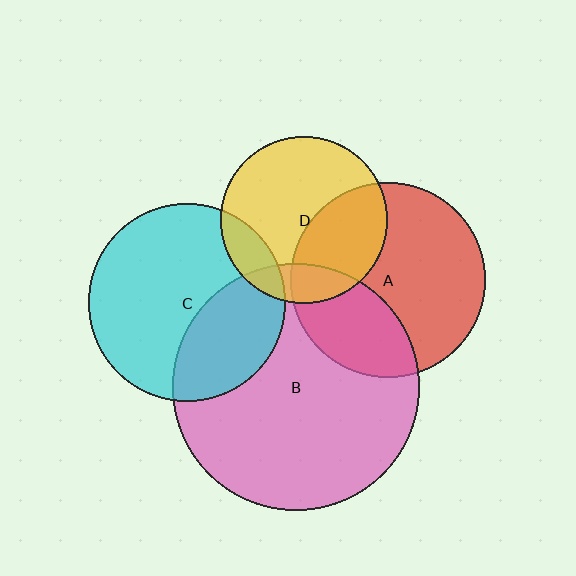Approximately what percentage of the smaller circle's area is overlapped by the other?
Approximately 35%.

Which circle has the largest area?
Circle B (pink).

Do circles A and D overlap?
Yes.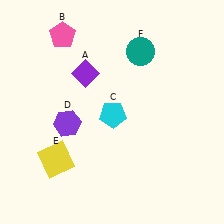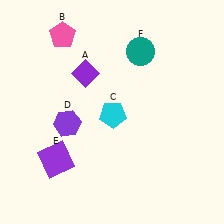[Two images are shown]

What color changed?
The square (E) changed from yellow in Image 1 to purple in Image 2.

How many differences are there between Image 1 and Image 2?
There is 1 difference between the two images.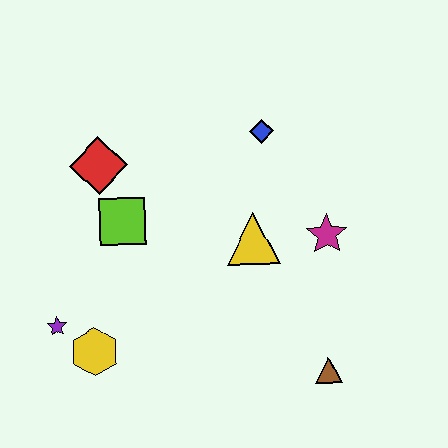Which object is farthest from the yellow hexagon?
The blue diamond is farthest from the yellow hexagon.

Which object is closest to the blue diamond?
The yellow triangle is closest to the blue diamond.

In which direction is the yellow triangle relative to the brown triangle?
The yellow triangle is above the brown triangle.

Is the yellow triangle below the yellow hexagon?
No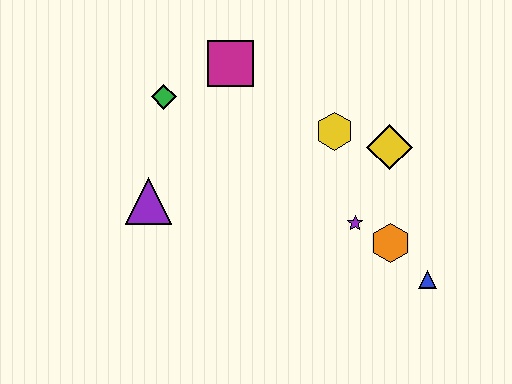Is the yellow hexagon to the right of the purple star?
No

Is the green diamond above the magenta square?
No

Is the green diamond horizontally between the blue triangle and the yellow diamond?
No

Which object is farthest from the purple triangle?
The blue triangle is farthest from the purple triangle.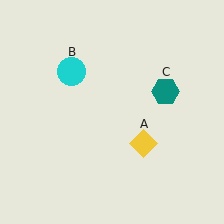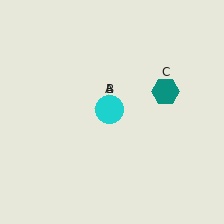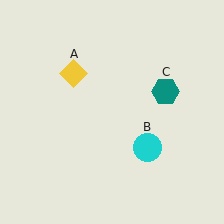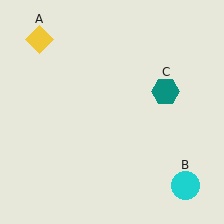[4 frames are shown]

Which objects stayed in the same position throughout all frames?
Teal hexagon (object C) remained stationary.